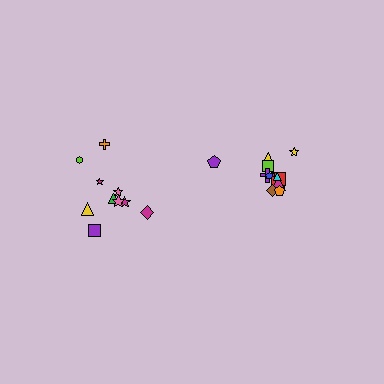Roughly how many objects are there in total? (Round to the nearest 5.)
Roughly 20 objects in total.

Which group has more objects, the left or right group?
The right group.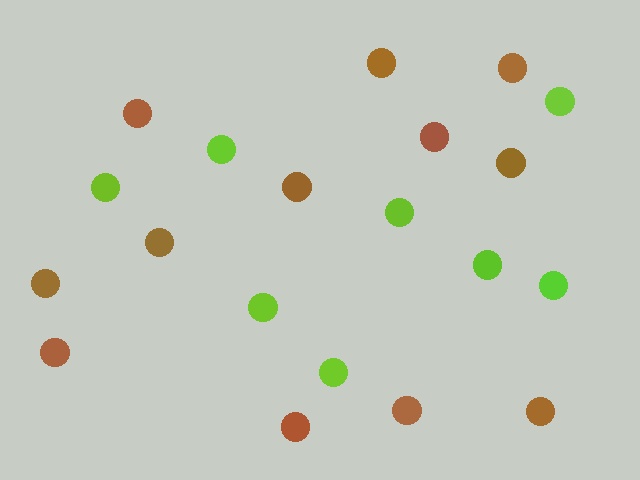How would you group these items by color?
There are 2 groups: one group of brown circles (12) and one group of lime circles (8).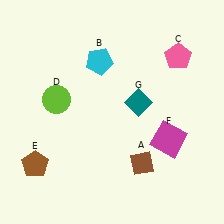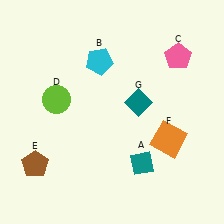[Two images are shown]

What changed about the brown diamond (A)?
In Image 1, A is brown. In Image 2, it changed to teal.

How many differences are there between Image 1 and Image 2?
There are 2 differences between the two images.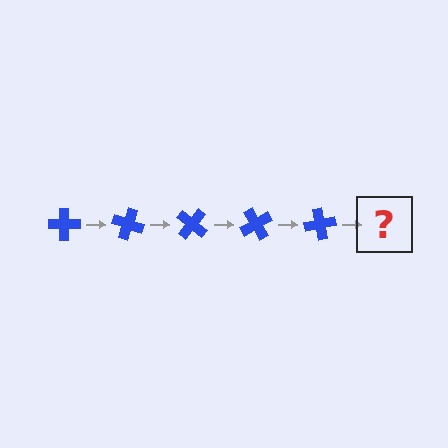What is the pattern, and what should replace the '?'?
The pattern is that the cross rotates 20 degrees each step. The '?' should be a blue cross rotated 100 degrees.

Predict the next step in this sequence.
The next step is a blue cross rotated 100 degrees.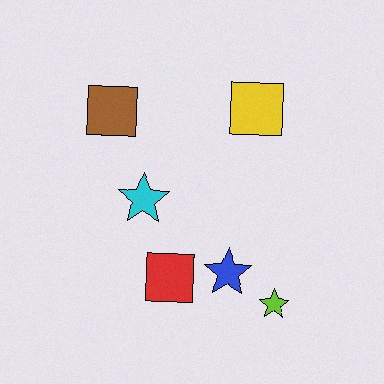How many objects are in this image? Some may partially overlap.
There are 6 objects.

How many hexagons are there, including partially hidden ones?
There are no hexagons.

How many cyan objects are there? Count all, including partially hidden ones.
There is 1 cyan object.